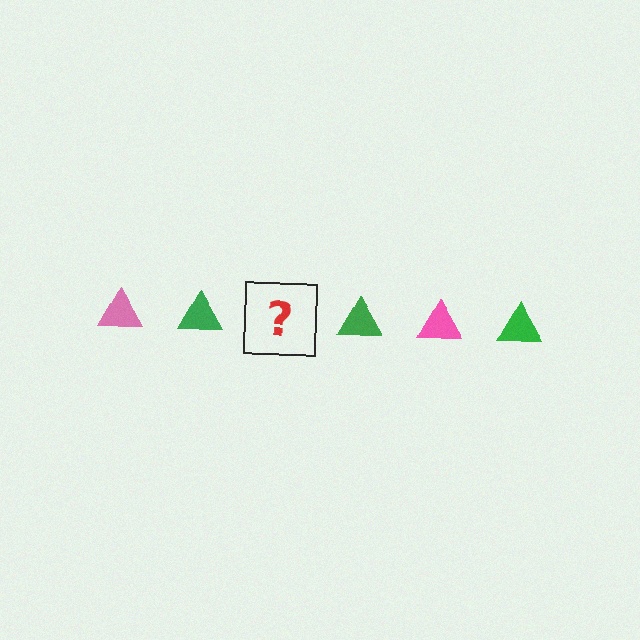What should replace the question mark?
The question mark should be replaced with a pink triangle.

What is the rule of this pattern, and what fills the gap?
The rule is that the pattern cycles through pink, green triangles. The gap should be filled with a pink triangle.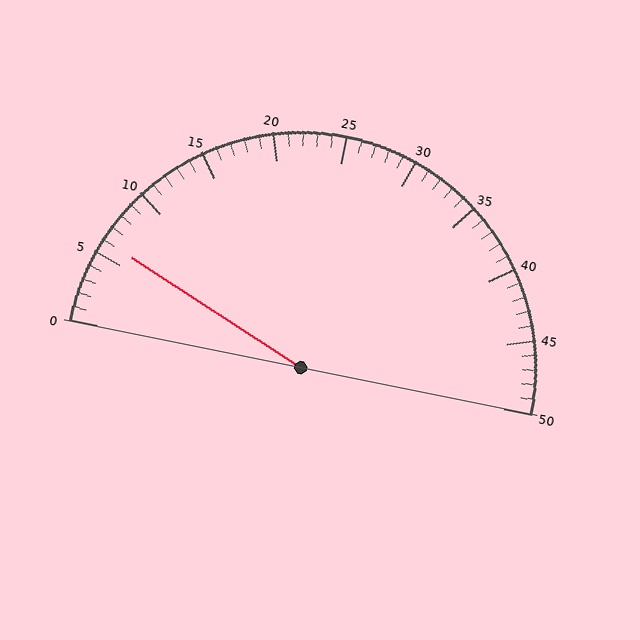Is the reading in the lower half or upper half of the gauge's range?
The reading is in the lower half of the range (0 to 50).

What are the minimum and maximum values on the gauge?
The gauge ranges from 0 to 50.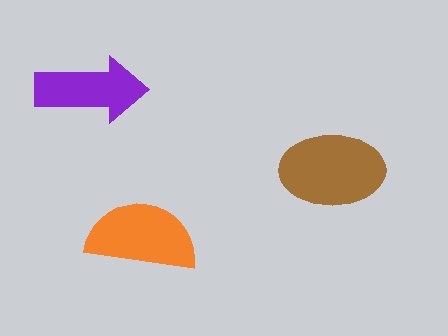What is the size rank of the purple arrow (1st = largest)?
3rd.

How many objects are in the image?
There are 3 objects in the image.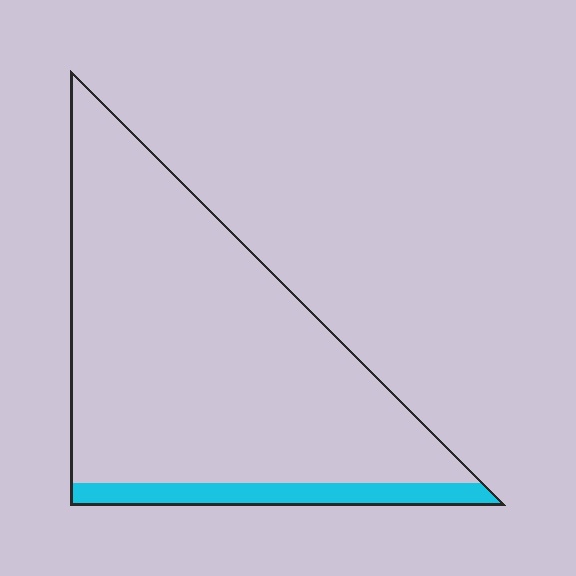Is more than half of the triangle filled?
No.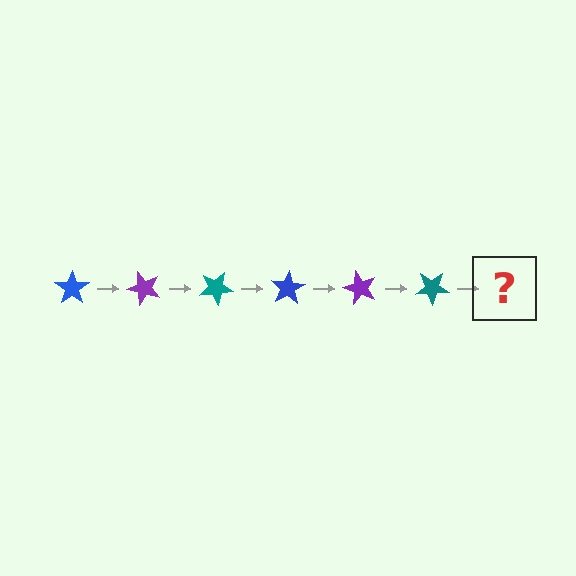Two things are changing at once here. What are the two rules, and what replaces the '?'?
The two rules are that it rotates 50 degrees each step and the color cycles through blue, purple, and teal. The '?' should be a blue star, rotated 300 degrees from the start.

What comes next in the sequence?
The next element should be a blue star, rotated 300 degrees from the start.